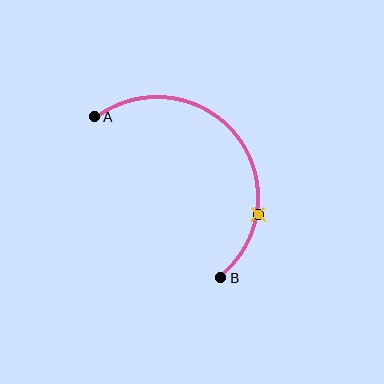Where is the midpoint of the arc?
The arc midpoint is the point on the curve farthest from the straight line joining A and B. It sits above and to the right of that line.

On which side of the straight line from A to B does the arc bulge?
The arc bulges above and to the right of the straight line connecting A and B.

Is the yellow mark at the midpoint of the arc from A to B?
No. The yellow mark lies on the arc but is closer to endpoint B. The arc midpoint would be at the point on the curve equidistant along the arc from both A and B.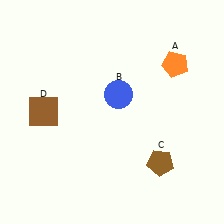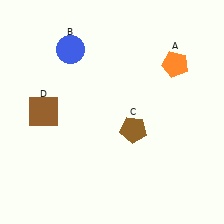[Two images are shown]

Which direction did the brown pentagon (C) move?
The brown pentagon (C) moved up.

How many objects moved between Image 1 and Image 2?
2 objects moved between the two images.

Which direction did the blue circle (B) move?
The blue circle (B) moved left.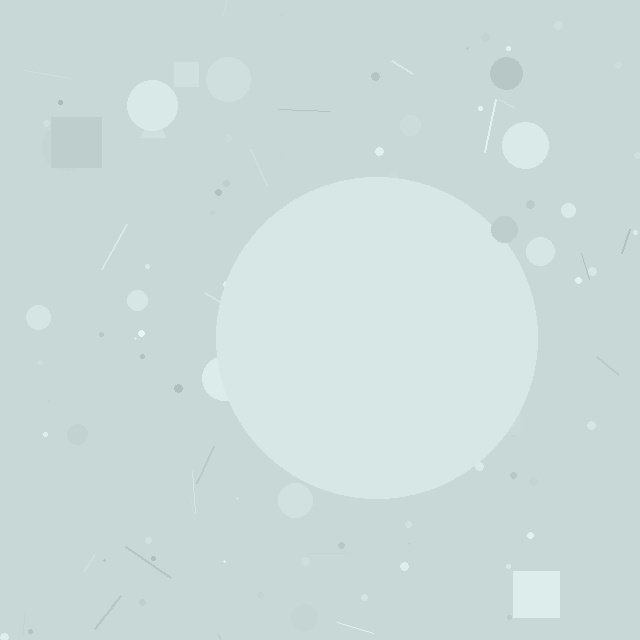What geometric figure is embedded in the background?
A circle is embedded in the background.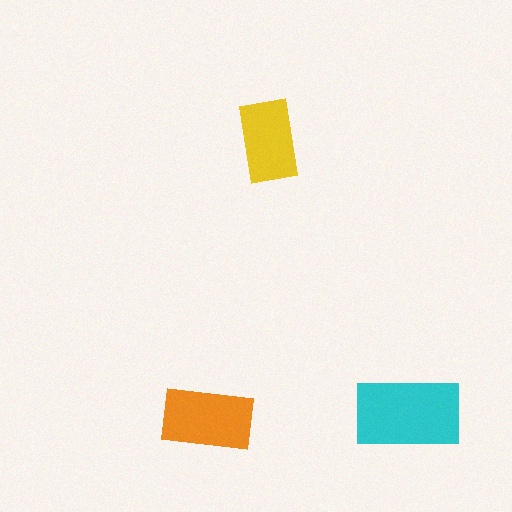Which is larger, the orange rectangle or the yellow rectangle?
The orange one.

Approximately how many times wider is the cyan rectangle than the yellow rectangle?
About 1.5 times wider.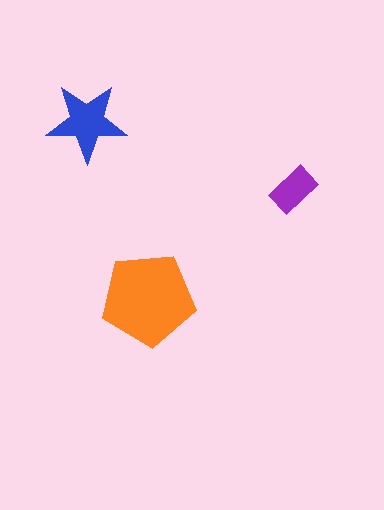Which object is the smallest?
The purple rectangle.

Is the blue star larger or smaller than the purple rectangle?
Larger.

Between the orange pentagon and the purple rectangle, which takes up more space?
The orange pentagon.